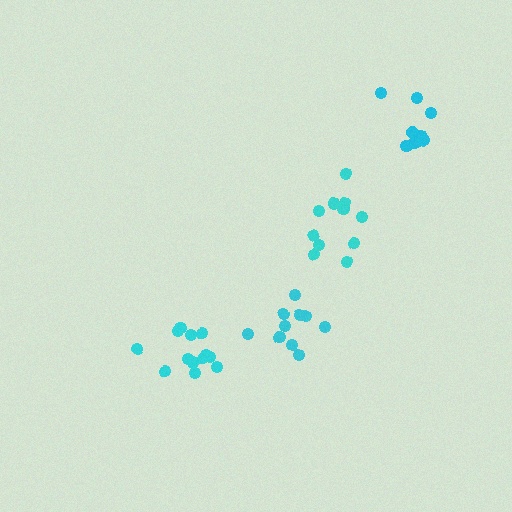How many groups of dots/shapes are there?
There are 4 groups.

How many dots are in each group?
Group 1: 11 dots, Group 2: 13 dots, Group 3: 10 dots, Group 4: 9 dots (43 total).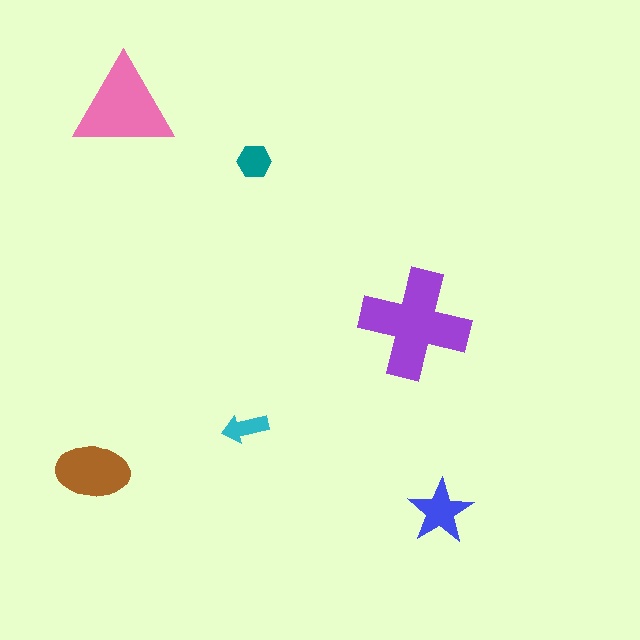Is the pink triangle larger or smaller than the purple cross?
Smaller.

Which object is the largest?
The purple cross.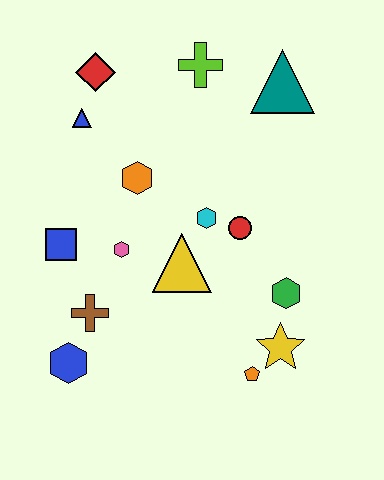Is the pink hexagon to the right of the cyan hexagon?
No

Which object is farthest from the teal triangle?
The blue hexagon is farthest from the teal triangle.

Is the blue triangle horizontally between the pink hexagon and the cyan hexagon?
No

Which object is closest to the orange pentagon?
The yellow star is closest to the orange pentagon.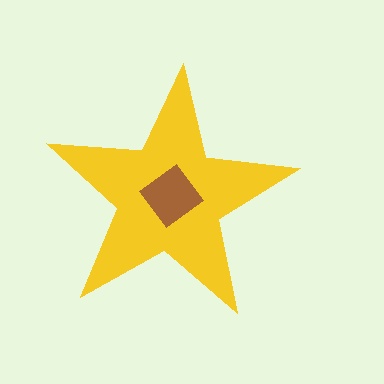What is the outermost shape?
The yellow star.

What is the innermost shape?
The brown diamond.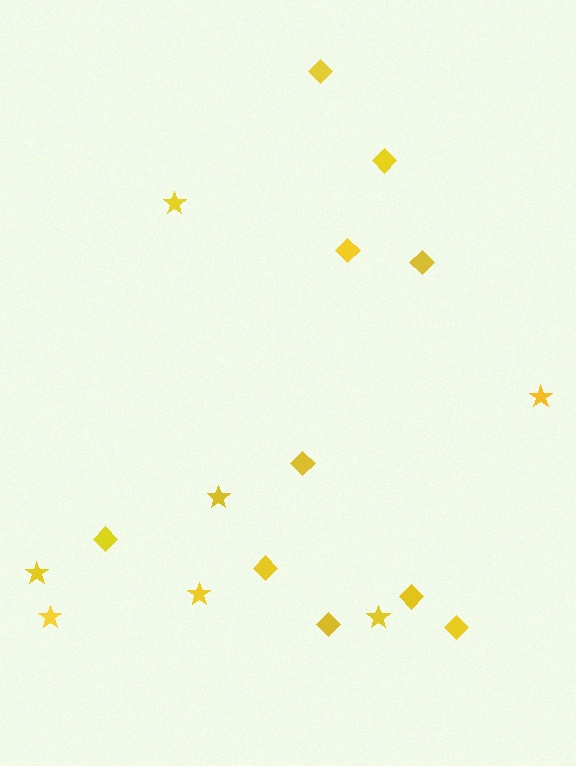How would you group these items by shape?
There are 2 groups: one group of diamonds (10) and one group of stars (7).